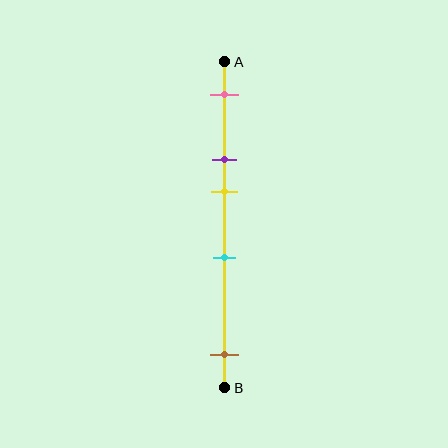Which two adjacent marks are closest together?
The purple and yellow marks are the closest adjacent pair.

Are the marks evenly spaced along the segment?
No, the marks are not evenly spaced.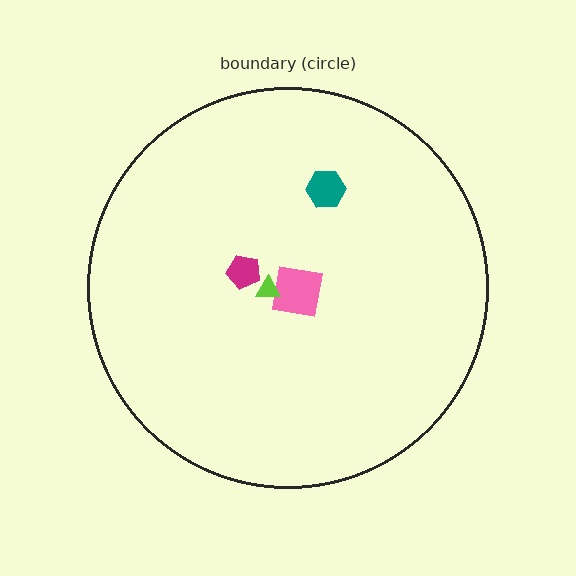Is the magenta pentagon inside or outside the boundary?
Inside.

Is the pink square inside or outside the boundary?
Inside.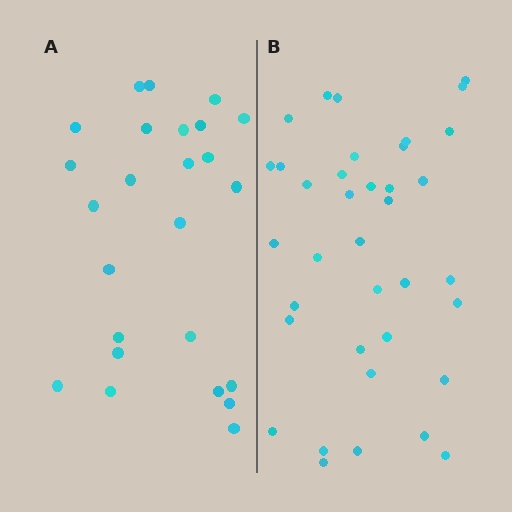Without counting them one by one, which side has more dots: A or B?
Region B (the right region) has more dots.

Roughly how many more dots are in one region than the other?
Region B has roughly 12 or so more dots than region A.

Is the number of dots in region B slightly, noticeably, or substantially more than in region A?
Region B has substantially more. The ratio is roughly 1.5 to 1.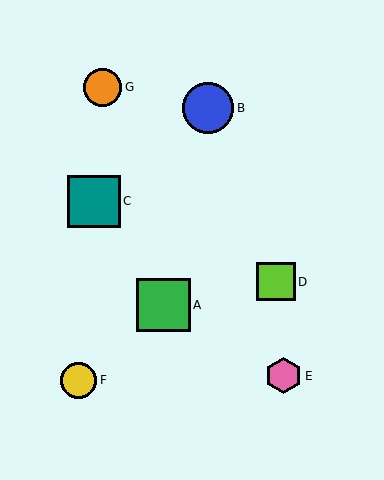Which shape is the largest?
The green square (labeled A) is the largest.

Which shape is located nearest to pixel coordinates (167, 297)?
The green square (labeled A) at (164, 305) is nearest to that location.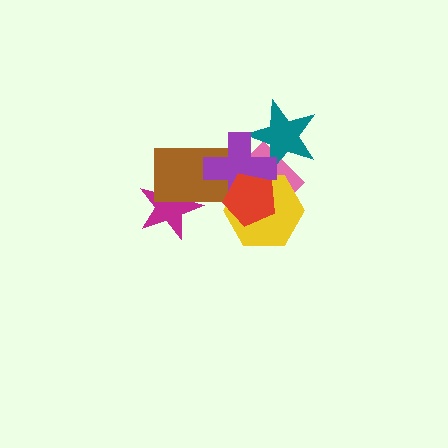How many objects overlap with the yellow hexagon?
4 objects overlap with the yellow hexagon.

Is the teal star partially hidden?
Yes, it is partially covered by another shape.